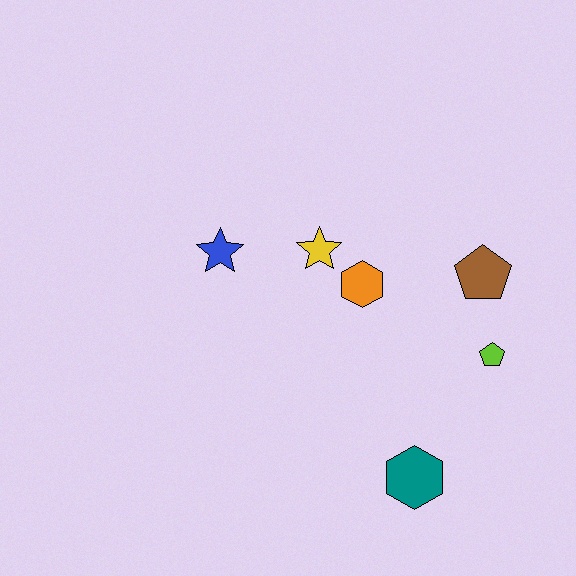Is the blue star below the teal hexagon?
No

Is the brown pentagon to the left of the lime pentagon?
Yes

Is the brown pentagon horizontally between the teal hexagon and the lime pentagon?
Yes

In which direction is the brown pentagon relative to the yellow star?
The brown pentagon is to the right of the yellow star.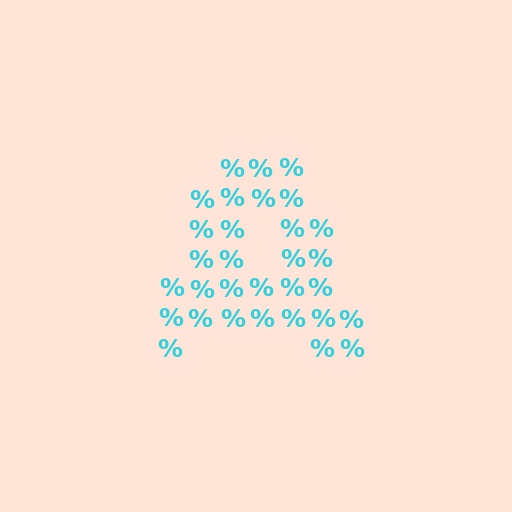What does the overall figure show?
The overall figure shows the letter A.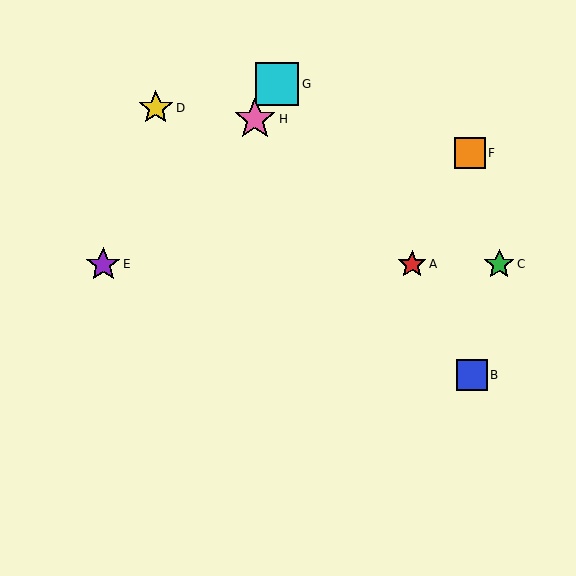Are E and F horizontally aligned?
No, E is at y≈264 and F is at y≈153.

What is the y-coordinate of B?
Object B is at y≈375.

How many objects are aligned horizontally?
3 objects (A, C, E) are aligned horizontally.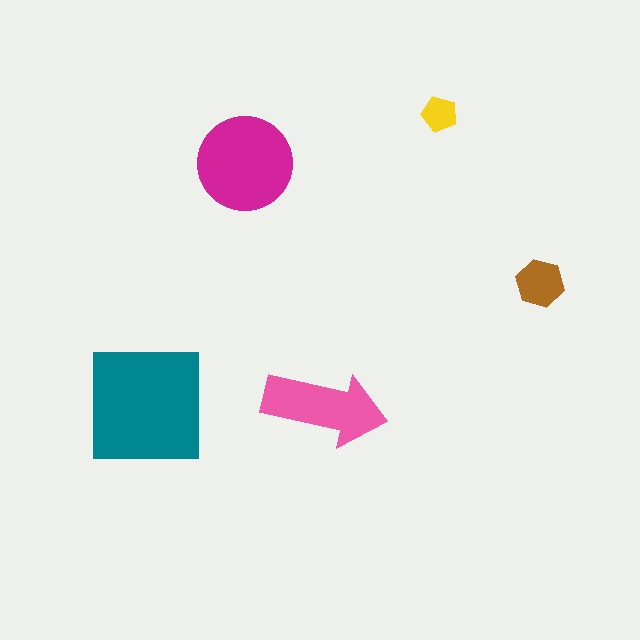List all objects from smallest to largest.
The yellow pentagon, the brown hexagon, the pink arrow, the magenta circle, the teal square.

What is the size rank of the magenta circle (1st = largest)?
2nd.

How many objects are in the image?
There are 5 objects in the image.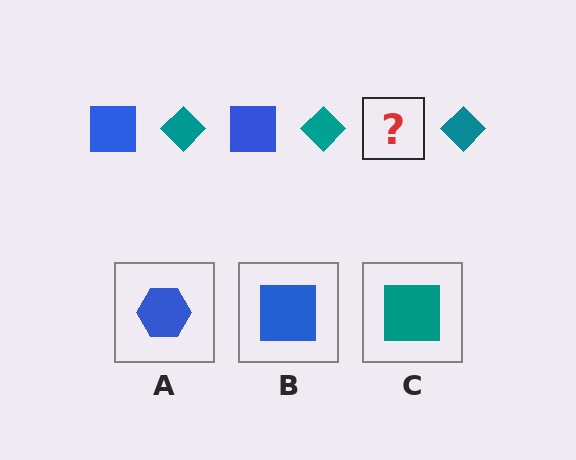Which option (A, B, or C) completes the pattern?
B.